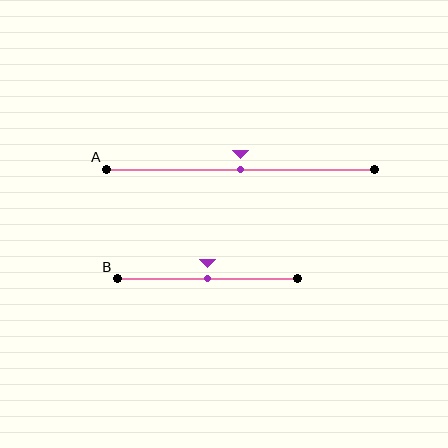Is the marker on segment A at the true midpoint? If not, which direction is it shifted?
Yes, the marker on segment A is at the true midpoint.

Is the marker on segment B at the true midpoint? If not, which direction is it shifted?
Yes, the marker on segment B is at the true midpoint.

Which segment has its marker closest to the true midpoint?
Segment A has its marker closest to the true midpoint.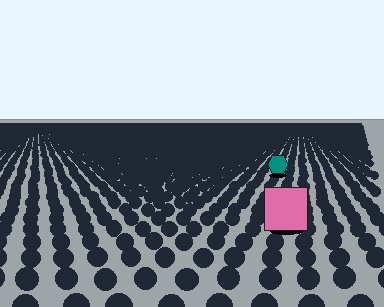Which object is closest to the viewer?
The pink square is closest. The texture marks near it are larger and more spread out.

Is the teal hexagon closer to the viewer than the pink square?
No. The pink square is closer — you can tell from the texture gradient: the ground texture is coarser near it.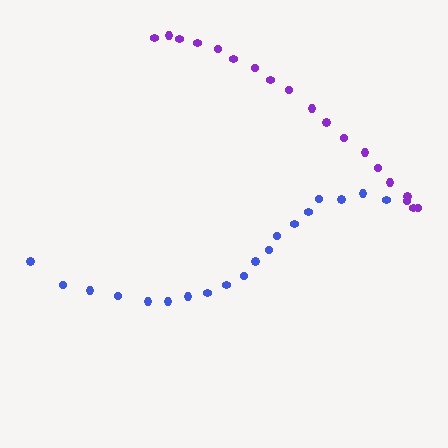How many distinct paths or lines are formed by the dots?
There are 2 distinct paths.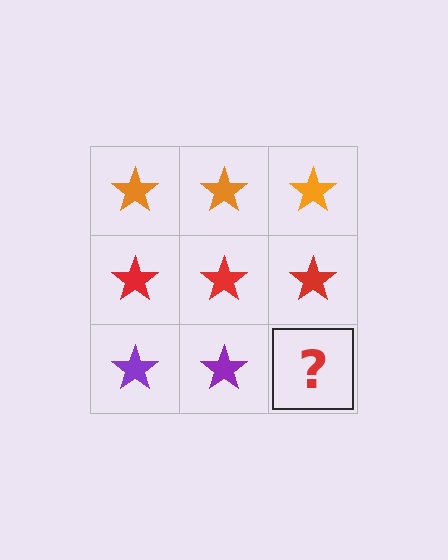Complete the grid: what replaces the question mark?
The question mark should be replaced with a purple star.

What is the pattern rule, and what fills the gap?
The rule is that each row has a consistent color. The gap should be filled with a purple star.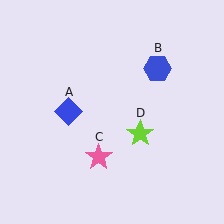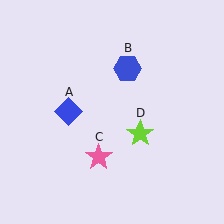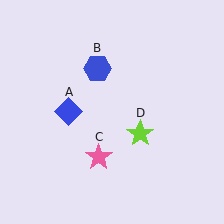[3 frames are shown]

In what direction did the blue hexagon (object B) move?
The blue hexagon (object B) moved left.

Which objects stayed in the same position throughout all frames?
Blue diamond (object A) and pink star (object C) and lime star (object D) remained stationary.